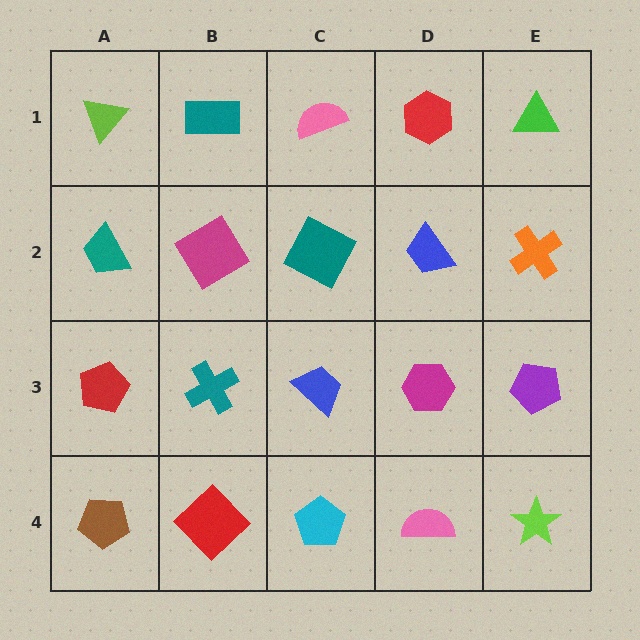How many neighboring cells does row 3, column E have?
3.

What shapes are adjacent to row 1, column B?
A magenta diamond (row 2, column B), a lime triangle (row 1, column A), a pink semicircle (row 1, column C).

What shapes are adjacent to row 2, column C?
A pink semicircle (row 1, column C), a blue trapezoid (row 3, column C), a magenta diamond (row 2, column B), a blue trapezoid (row 2, column D).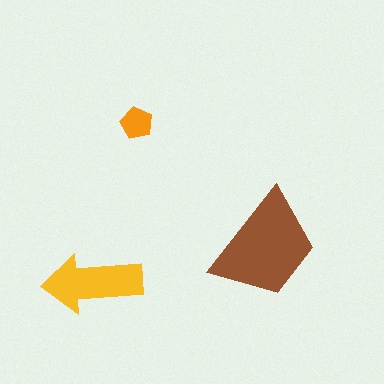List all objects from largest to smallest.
The brown trapezoid, the yellow arrow, the orange pentagon.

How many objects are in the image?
There are 3 objects in the image.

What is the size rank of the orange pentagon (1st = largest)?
3rd.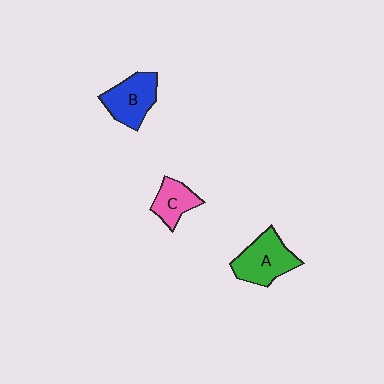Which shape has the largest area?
Shape A (green).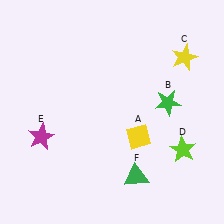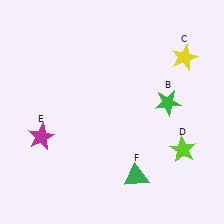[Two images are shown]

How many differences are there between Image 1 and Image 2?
There is 1 difference between the two images.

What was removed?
The yellow diamond (A) was removed in Image 2.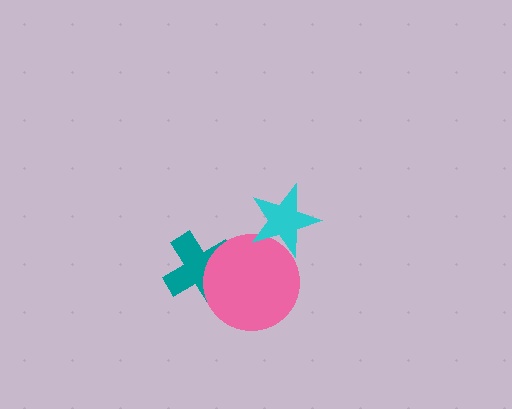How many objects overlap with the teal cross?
1 object overlaps with the teal cross.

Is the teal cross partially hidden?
Yes, it is partially covered by another shape.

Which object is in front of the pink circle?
The cyan star is in front of the pink circle.